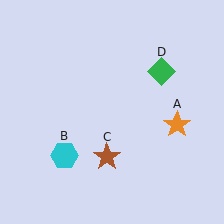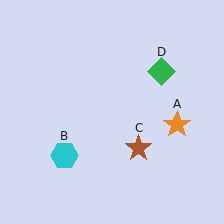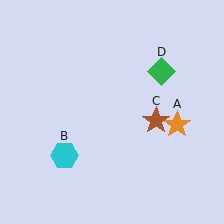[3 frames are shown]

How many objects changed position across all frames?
1 object changed position: brown star (object C).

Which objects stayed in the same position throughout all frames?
Orange star (object A) and cyan hexagon (object B) and green diamond (object D) remained stationary.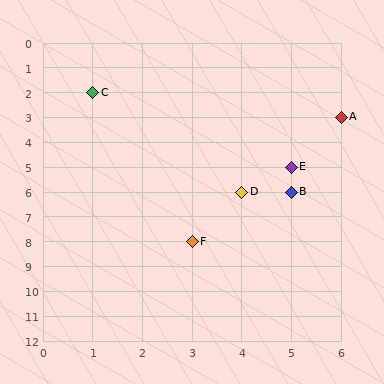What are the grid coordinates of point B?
Point B is at grid coordinates (5, 6).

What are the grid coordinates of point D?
Point D is at grid coordinates (4, 6).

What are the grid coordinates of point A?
Point A is at grid coordinates (6, 3).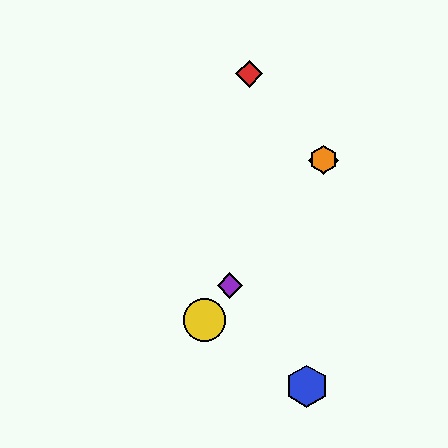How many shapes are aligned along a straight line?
4 shapes (the green diamond, the yellow circle, the purple diamond, the orange hexagon) are aligned along a straight line.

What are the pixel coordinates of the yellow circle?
The yellow circle is at (204, 320).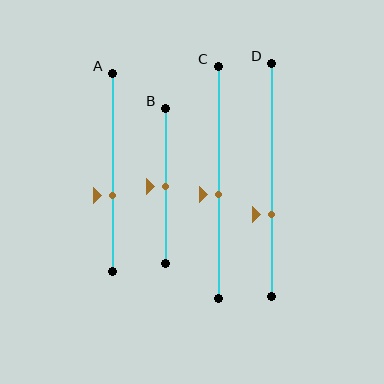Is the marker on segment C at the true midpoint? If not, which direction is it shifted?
No, the marker on segment C is shifted downward by about 5% of the segment length.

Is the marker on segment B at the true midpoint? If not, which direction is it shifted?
Yes, the marker on segment B is at the true midpoint.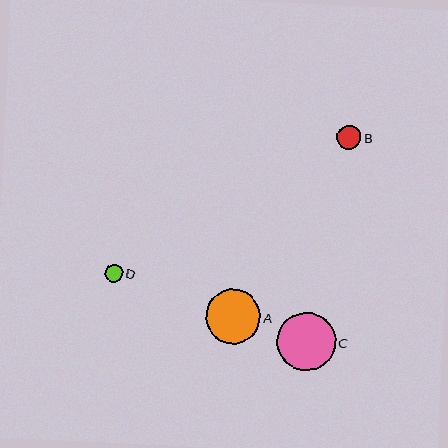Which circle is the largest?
Circle C is the largest with a size of approximately 59 pixels.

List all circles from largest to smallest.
From largest to smallest: C, A, B, D.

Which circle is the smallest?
Circle D is the smallest with a size of approximately 18 pixels.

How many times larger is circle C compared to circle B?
Circle C is approximately 2.4 times the size of circle B.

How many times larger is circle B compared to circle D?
Circle B is approximately 1.3 times the size of circle D.